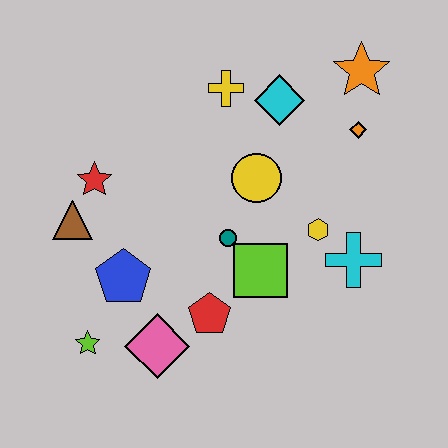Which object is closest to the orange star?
The orange diamond is closest to the orange star.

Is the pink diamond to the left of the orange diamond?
Yes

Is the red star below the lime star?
No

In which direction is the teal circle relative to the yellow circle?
The teal circle is below the yellow circle.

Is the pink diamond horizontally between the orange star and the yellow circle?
No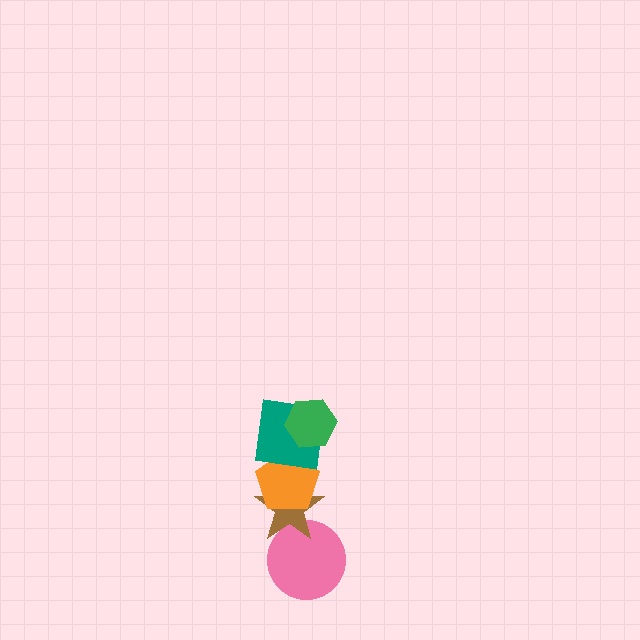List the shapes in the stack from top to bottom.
From top to bottom: the green hexagon, the teal square, the orange pentagon, the brown star, the pink circle.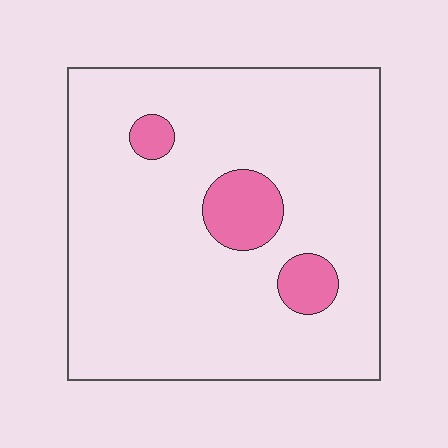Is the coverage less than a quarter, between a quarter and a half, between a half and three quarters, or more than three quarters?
Less than a quarter.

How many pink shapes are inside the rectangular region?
3.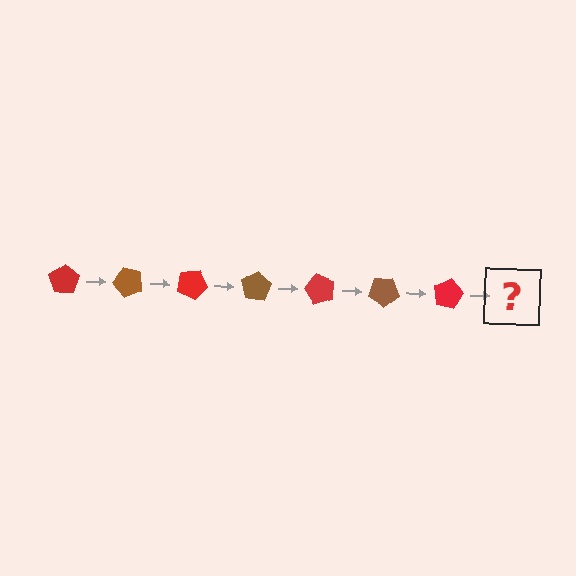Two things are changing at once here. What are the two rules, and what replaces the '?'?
The two rules are that it rotates 50 degrees each step and the color cycles through red and brown. The '?' should be a brown pentagon, rotated 350 degrees from the start.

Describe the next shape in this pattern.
It should be a brown pentagon, rotated 350 degrees from the start.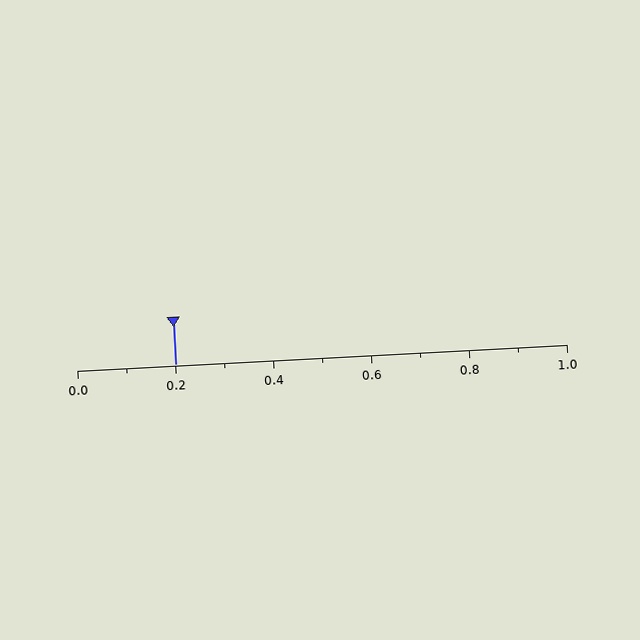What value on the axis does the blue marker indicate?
The marker indicates approximately 0.2.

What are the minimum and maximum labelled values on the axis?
The axis runs from 0.0 to 1.0.